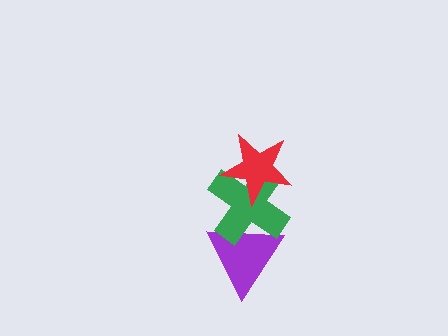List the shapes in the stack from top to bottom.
From top to bottom: the red star, the green cross, the purple triangle.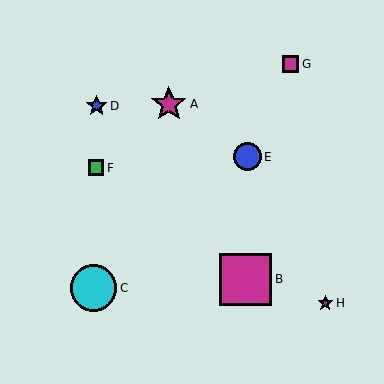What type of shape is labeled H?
Shape H is a purple star.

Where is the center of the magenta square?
The center of the magenta square is at (291, 64).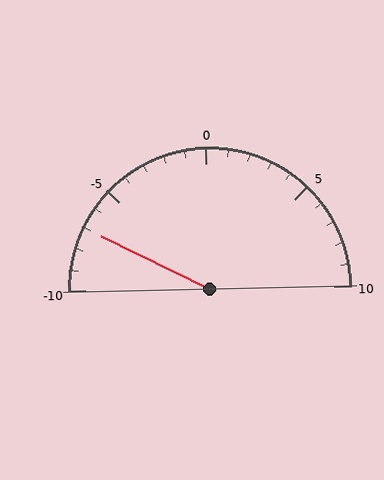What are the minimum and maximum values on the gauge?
The gauge ranges from -10 to 10.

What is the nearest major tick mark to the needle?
The nearest major tick mark is -5.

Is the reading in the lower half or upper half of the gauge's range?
The reading is in the lower half of the range (-10 to 10).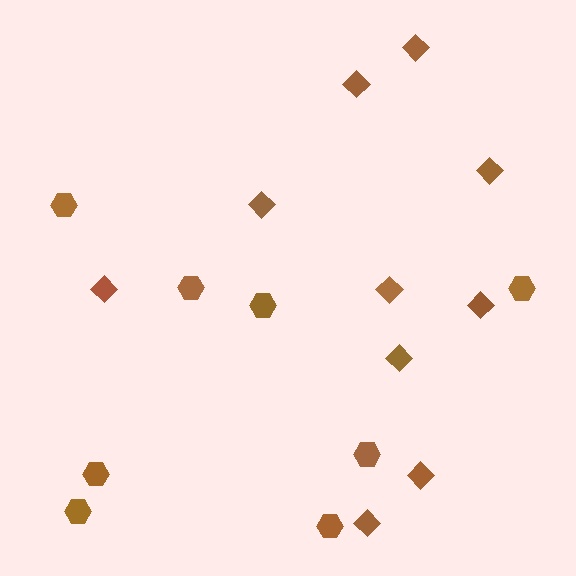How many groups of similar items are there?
There are 2 groups: one group of diamonds (10) and one group of hexagons (8).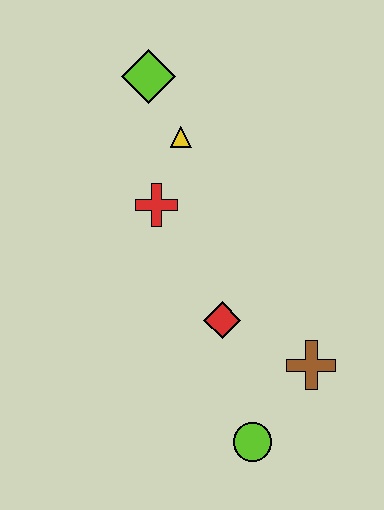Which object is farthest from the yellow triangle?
The lime circle is farthest from the yellow triangle.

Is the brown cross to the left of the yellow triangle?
No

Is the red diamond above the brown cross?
Yes